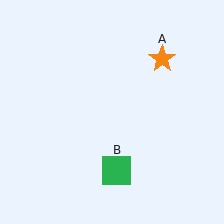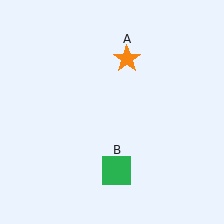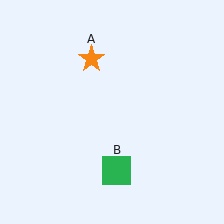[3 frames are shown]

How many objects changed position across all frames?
1 object changed position: orange star (object A).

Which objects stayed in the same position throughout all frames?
Green square (object B) remained stationary.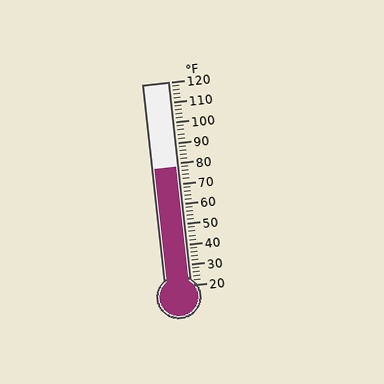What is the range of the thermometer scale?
The thermometer scale ranges from 20°F to 120°F.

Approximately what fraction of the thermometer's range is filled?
The thermometer is filled to approximately 60% of its range.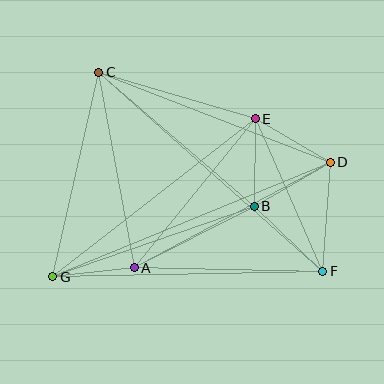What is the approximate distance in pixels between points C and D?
The distance between C and D is approximately 248 pixels.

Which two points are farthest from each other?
Points D and G are farthest from each other.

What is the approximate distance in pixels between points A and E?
The distance between A and E is approximately 192 pixels.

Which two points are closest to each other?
Points A and G are closest to each other.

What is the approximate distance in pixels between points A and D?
The distance between A and D is approximately 223 pixels.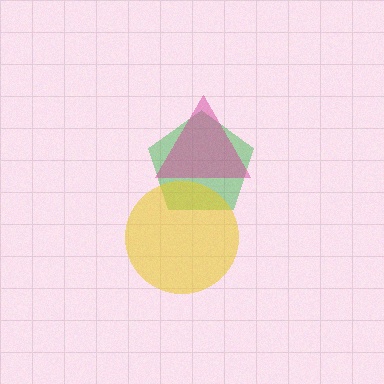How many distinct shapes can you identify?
There are 3 distinct shapes: a green pentagon, a yellow circle, a magenta triangle.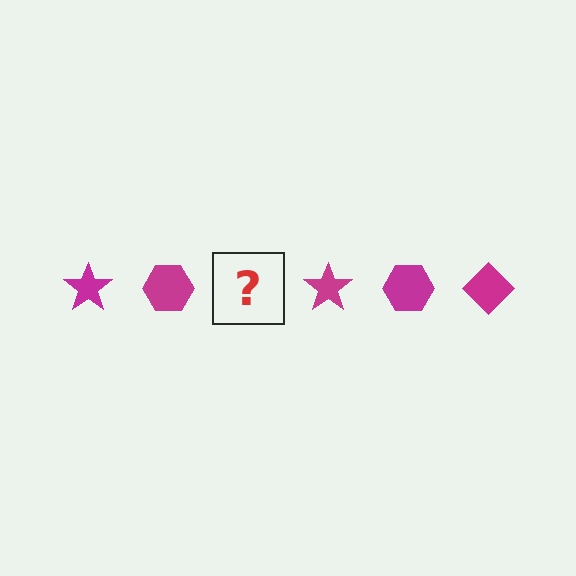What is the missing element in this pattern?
The missing element is a magenta diamond.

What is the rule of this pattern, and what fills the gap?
The rule is that the pattern cycles through star, hexagon, diamond shapes in magenta. The gap should be filled with a magenta diamond.